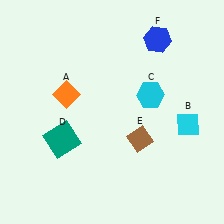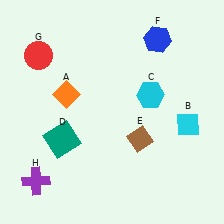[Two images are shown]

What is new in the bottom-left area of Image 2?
A purple cross (H) was added in the bottom-left area of Image 2.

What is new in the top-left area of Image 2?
A red circle (G) was added in the top-left area of Image 2.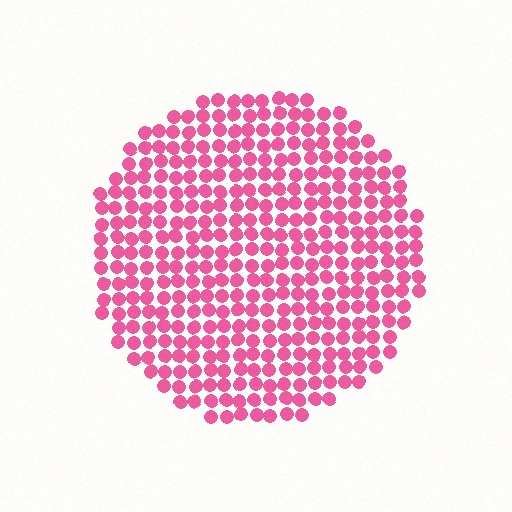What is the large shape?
The large shape is a circle.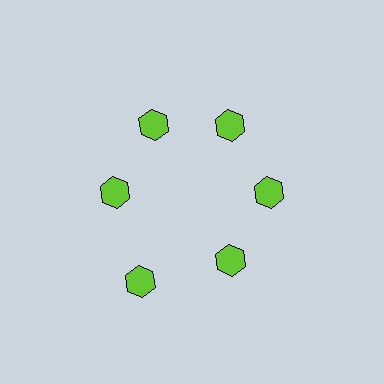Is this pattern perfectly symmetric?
No. The 6 lime hexagons are arranged in a ring, but one element near the 7 o'clock position is pushed outward from the center, breaking the 6-fold rotational symmetry.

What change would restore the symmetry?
The symmetry would be restored by moving it inward, back onto the ring so that all 6 hexagons sit at equal angles and equal distance from the center.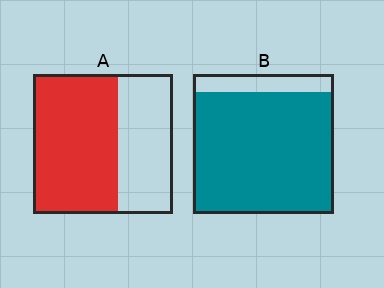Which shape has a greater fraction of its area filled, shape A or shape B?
Shape B.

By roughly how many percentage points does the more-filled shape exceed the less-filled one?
By roughly 25 percentage points (B over A).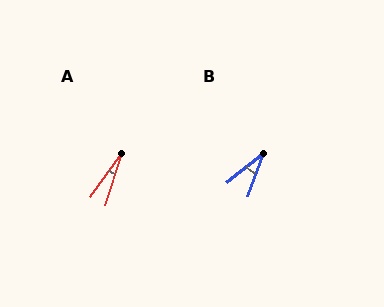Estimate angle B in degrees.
Approximately 32 degrees.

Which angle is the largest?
B, at approximately 32 degrees.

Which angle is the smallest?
A, at approximately 18 degrees.